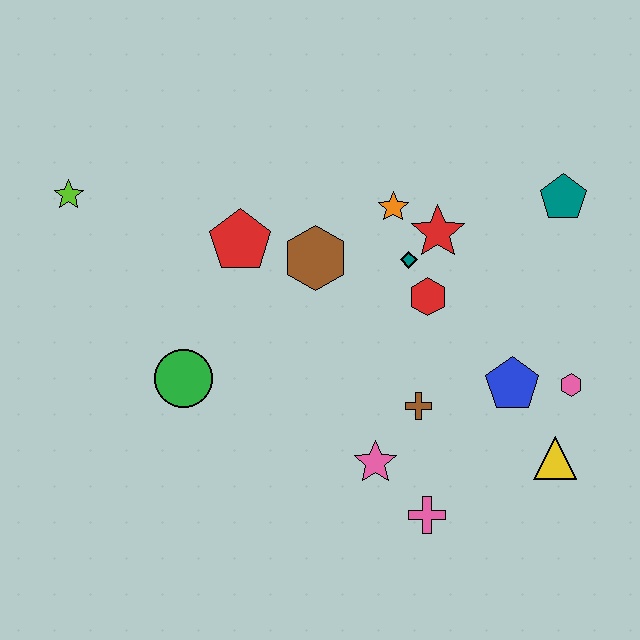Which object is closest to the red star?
The teal diamond is closest to the red star.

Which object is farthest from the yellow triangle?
The lime star is farthest from the yellow triangle.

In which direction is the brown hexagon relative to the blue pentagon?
The brown hexagon is to the left of the blue pentagon.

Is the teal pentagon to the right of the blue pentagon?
Yes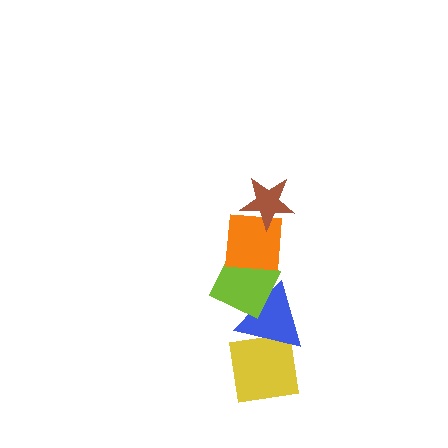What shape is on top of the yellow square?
The blue triangle is on top of the yellow square.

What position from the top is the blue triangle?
The blue triangle is 4th from the top.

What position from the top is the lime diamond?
The lime diamond is 3rd from the top.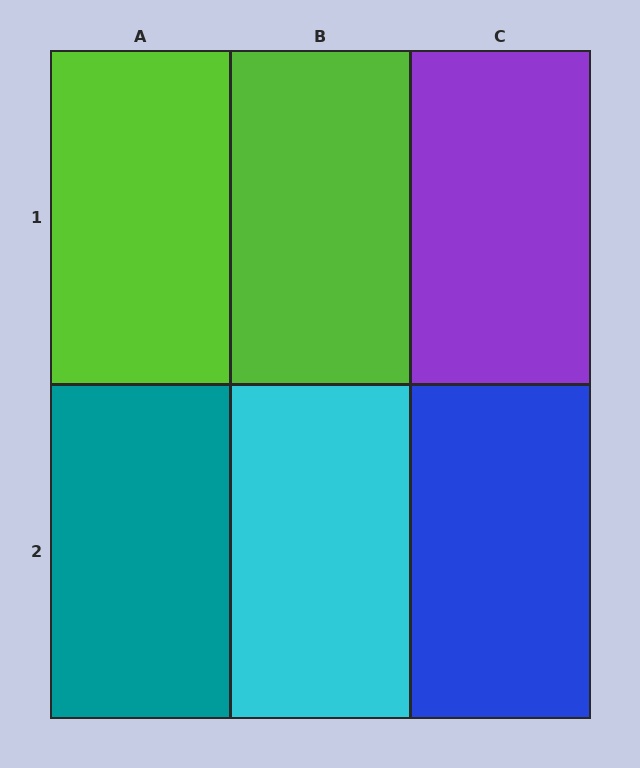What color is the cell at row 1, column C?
Purple.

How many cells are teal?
1 cell is teal.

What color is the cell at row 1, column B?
Lime.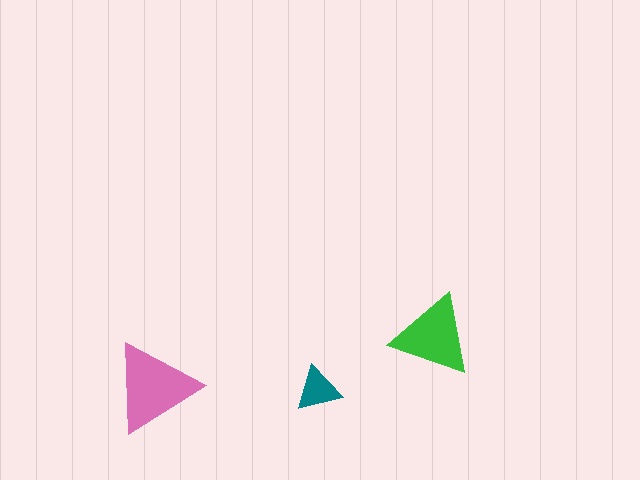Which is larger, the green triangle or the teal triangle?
The green one.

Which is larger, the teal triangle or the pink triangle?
The pink one.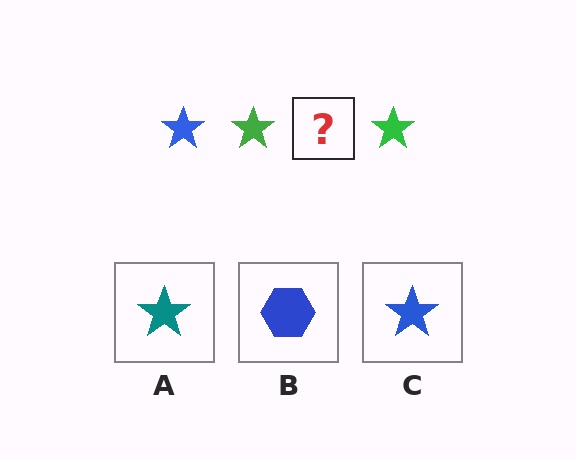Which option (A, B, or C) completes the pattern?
C.